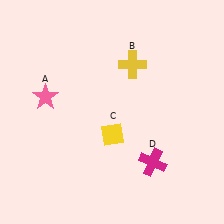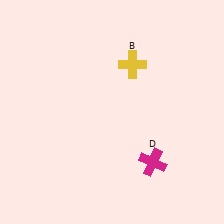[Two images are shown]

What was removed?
The pink star (A), the yellow diamond (C) were removed in Image 2.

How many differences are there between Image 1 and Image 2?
There are 2 differences between the two images.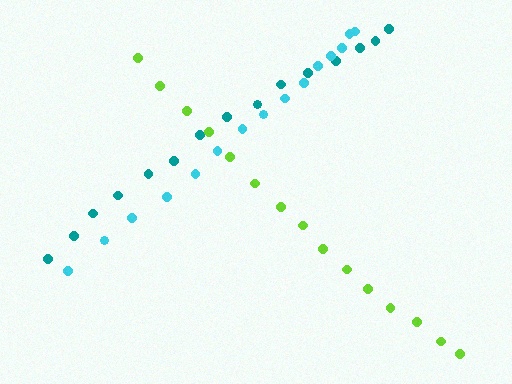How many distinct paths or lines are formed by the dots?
There are 3 distinct paths.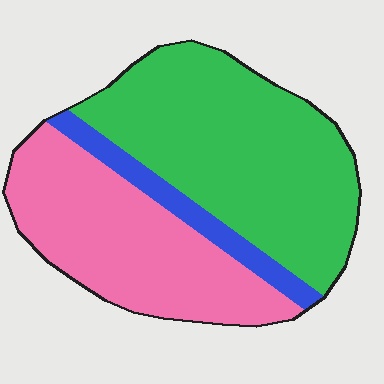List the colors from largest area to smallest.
From largest to smallest: green, pink, blue.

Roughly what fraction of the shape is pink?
Pink covers 38% of the shape.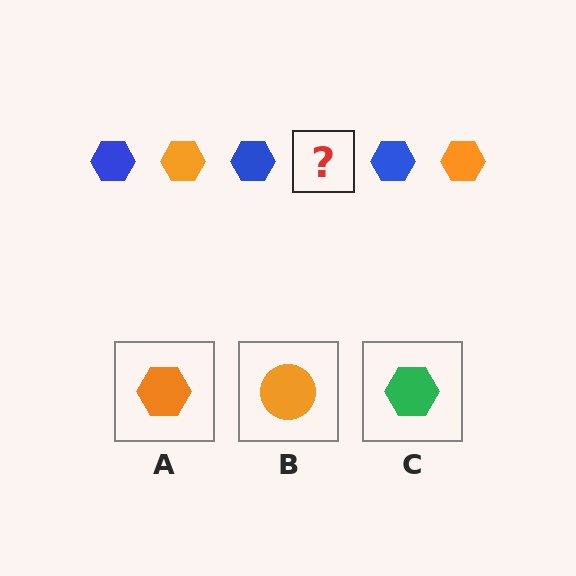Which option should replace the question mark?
Option A.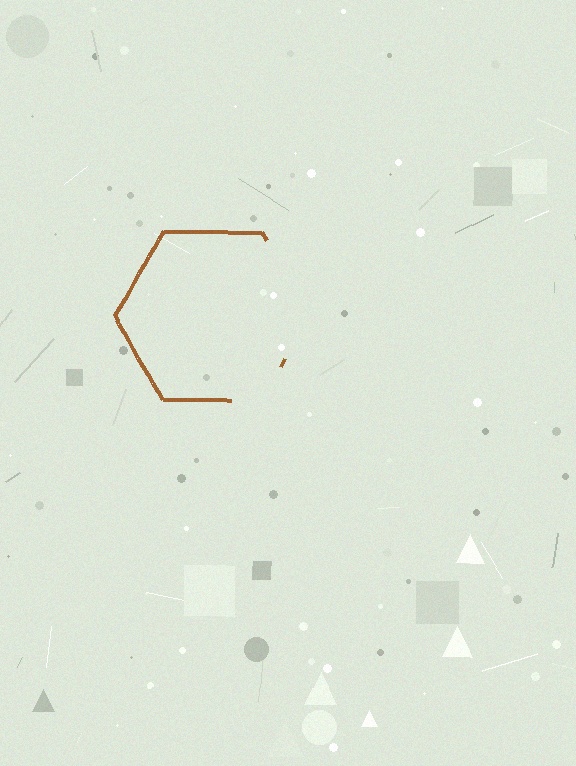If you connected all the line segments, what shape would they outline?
They would outline a hexagon.